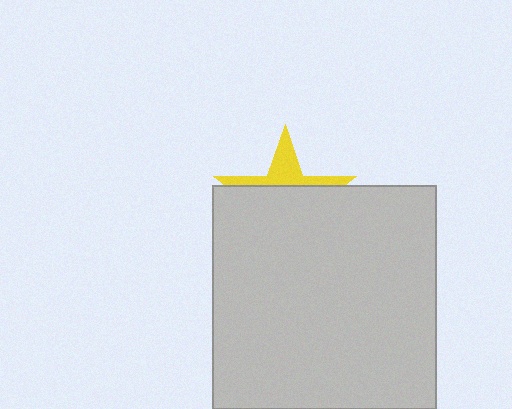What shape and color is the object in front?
The object in front is a light gray square.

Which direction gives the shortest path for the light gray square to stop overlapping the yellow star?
Moving down gives the shortest separation.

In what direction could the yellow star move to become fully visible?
The yellow star could move up. That would shift it out from behind the light gray square entirely.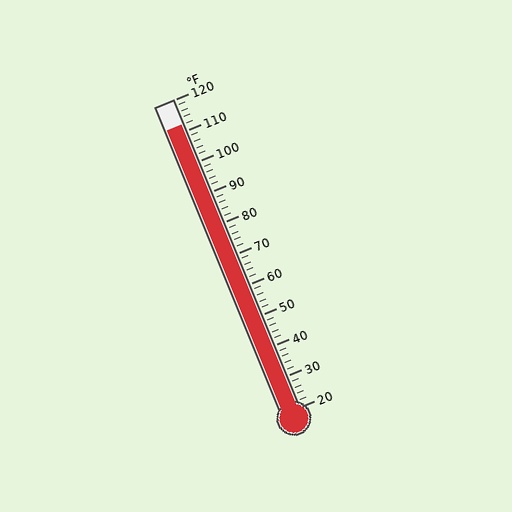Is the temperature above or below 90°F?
The temperature is above 90°F.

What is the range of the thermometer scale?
The thermometer scale ranges from 20°F to 120°F.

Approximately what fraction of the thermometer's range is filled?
The thermometer is filled to approximately 90% of its range.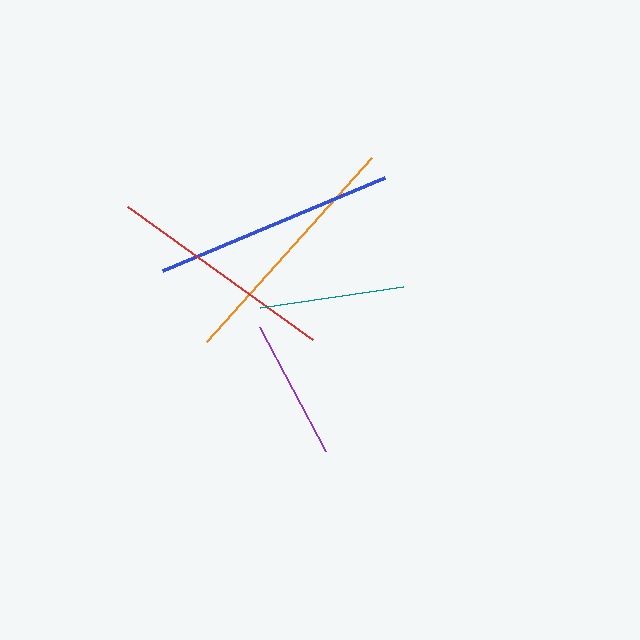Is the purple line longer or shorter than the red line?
The red line is longer than the purple line.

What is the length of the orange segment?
The orange segment is approximately 247 pixels long.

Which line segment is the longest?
The orange line is the longest at approximately 247 pixels.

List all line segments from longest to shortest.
From longest to shortest: orange, blue, red, teal, purple.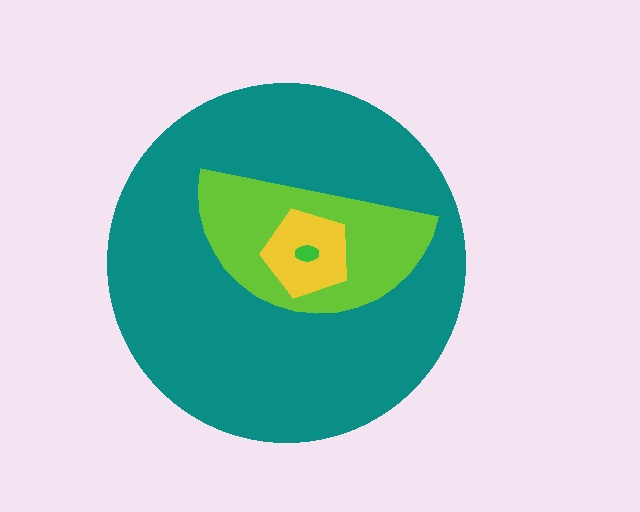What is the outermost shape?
The teal circle.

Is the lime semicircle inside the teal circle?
Yes.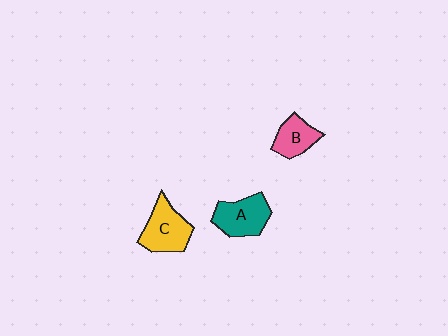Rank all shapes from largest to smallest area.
From largest to smallest: C (yellow), A (teal), B (pink).